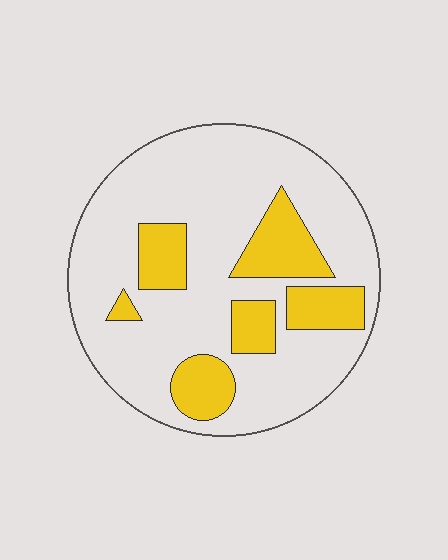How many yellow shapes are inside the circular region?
6.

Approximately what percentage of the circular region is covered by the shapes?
Approximately 25%.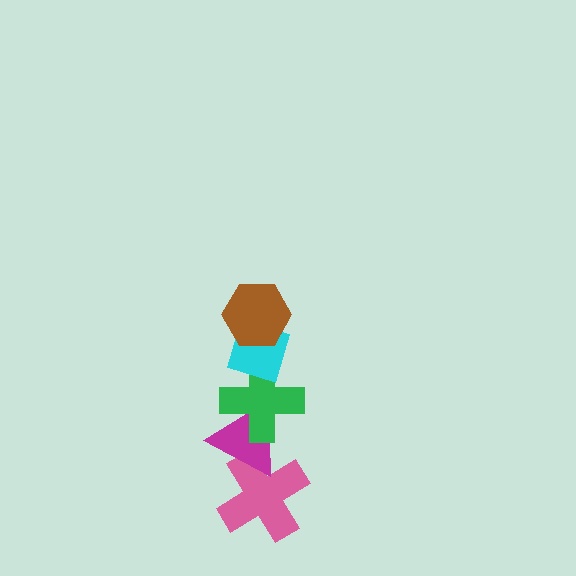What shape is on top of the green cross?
The cyan diamond is on top of the green cross.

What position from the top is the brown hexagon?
The brown hexagon is 1st from the top.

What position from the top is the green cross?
The green cross is 3rd from the top.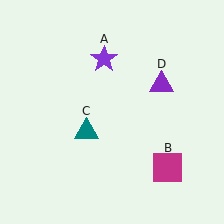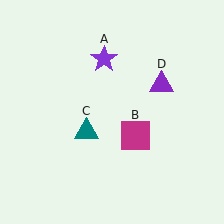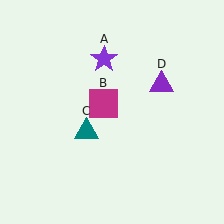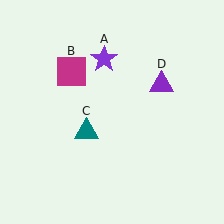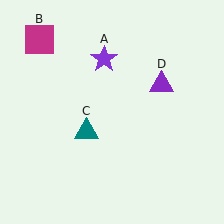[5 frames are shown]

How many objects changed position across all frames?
1 object changed position: magenta square (object B).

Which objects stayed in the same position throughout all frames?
Purple star (object A) and teal triangle (object C) and purple triangle (object D) remained stationary.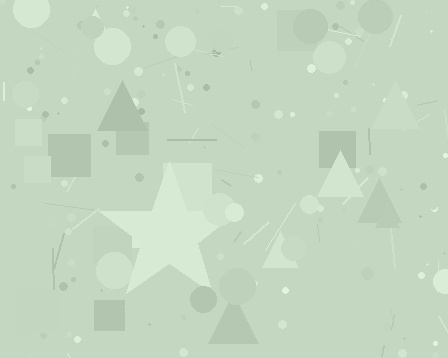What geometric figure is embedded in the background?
A star is embedded in the background.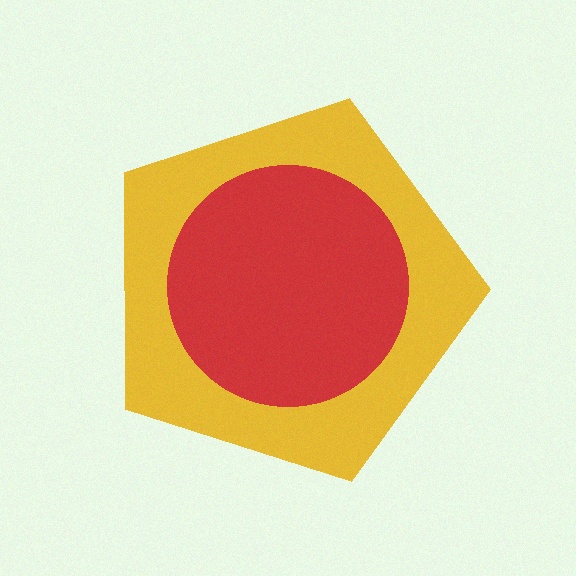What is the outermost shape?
The yellow pentagon.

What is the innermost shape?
The red circle.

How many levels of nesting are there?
2.